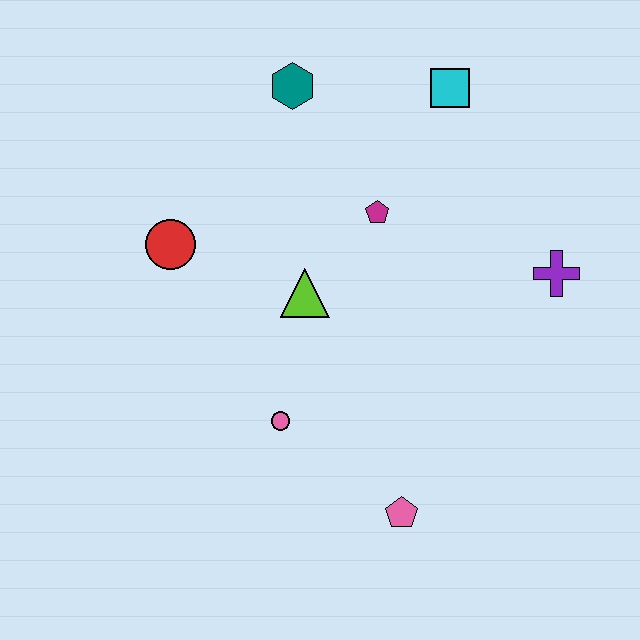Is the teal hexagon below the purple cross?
No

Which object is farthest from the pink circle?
The cyan square is farthest from the pink circle.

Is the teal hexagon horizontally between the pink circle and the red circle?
No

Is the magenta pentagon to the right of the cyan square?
No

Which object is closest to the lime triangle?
The magenta pentagon is closest to the lime triangle.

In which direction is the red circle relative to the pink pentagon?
The red circle is above the pink pentagon.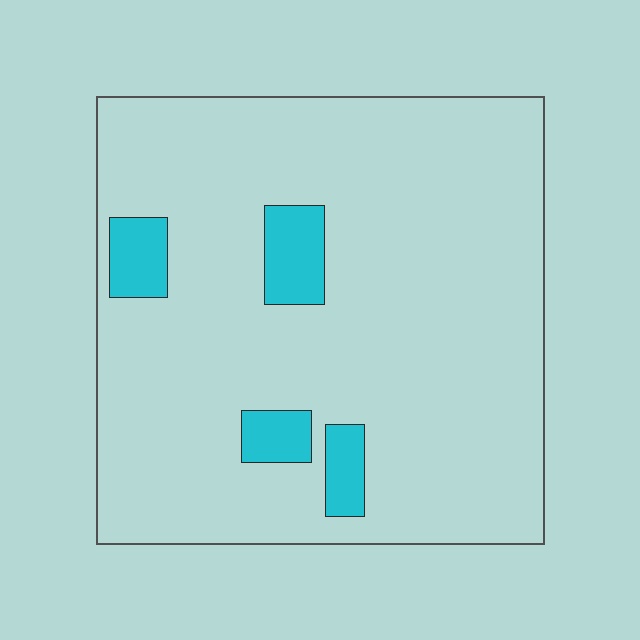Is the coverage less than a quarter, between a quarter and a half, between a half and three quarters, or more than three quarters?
Less than a quarter.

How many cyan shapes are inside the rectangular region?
4.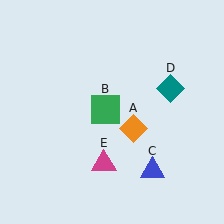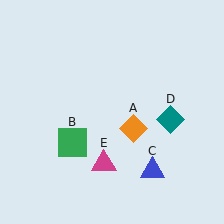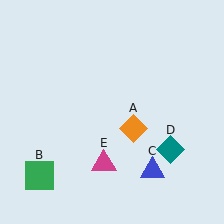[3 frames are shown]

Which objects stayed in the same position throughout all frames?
Orange diamond (object A) and blue triangle (object C) and magenta triangle (object E) remained stationary.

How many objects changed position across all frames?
2 objects changed position: green square (object B), teal diamond (object D).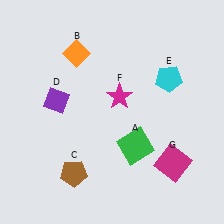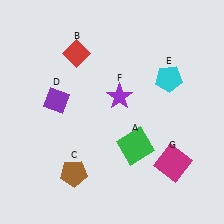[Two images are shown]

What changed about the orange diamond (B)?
In Image 1, B is orange. In Image 2, it changed to red.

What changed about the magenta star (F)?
In Image 1, F is magenta. In Image 2, it changed to purple.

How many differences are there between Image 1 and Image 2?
There are 2 differences between the two images.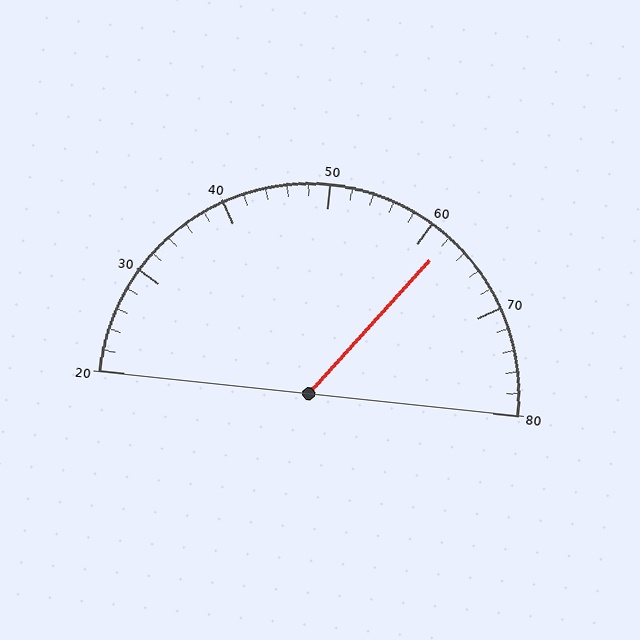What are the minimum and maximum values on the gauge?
The gauge ranges from 20 to 80.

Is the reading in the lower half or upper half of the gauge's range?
The reading is in the upper half of the range (20 to 80).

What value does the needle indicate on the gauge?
The needle indicates approximately 62.